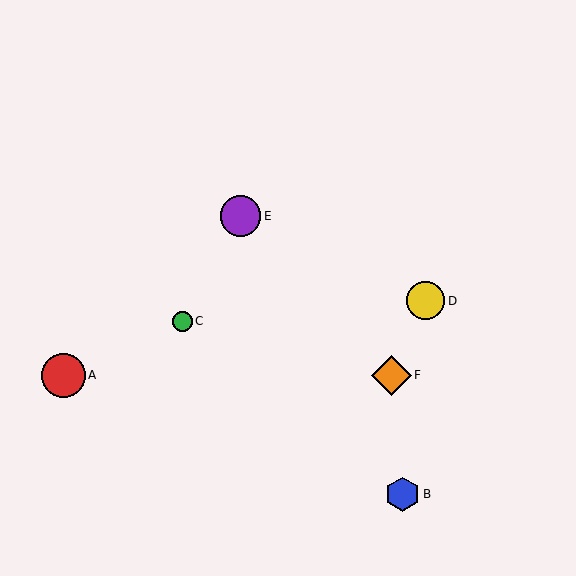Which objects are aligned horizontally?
Objects A, F are aligned horizontally.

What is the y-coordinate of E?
Object E is at y≈216.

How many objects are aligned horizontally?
2 objects (A, F) are aligned horizontally.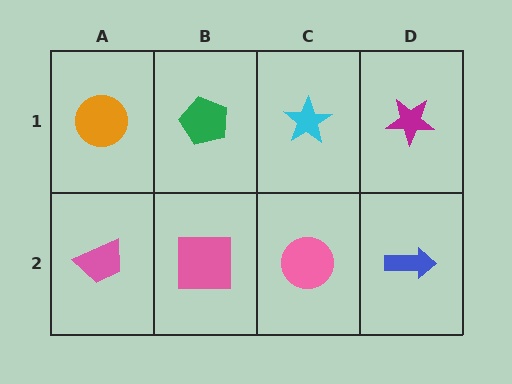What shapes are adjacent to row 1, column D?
A blue arrow (row 2, column D), a cyan star (row 1, column C).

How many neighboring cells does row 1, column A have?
2.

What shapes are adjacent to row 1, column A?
A pink trapezoid (row 2, column A), a green pentagon (row 1, column B).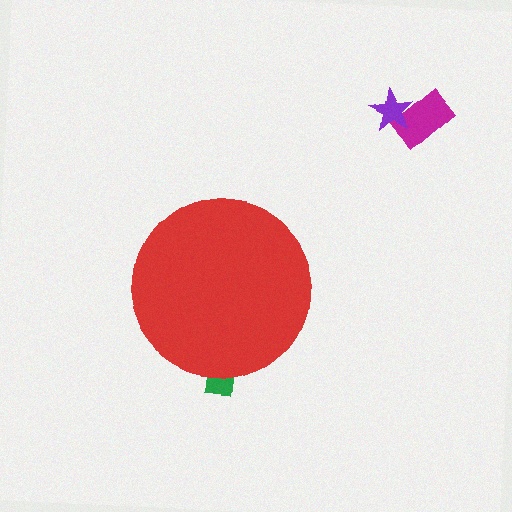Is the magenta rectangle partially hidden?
No, the magenta rectangle is fully visible.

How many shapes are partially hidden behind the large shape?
1 shape is partially hidden.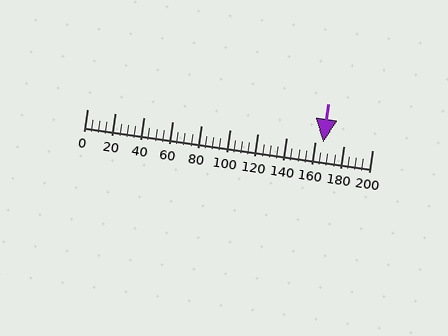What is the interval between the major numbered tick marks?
The major tick marks are spaced 20 units apart.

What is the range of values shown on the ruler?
The ruler shows values from 0 to 200.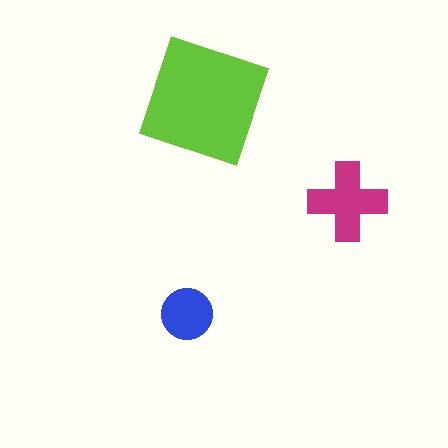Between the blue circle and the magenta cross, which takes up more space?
The magenta cross.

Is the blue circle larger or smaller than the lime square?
Smaller.